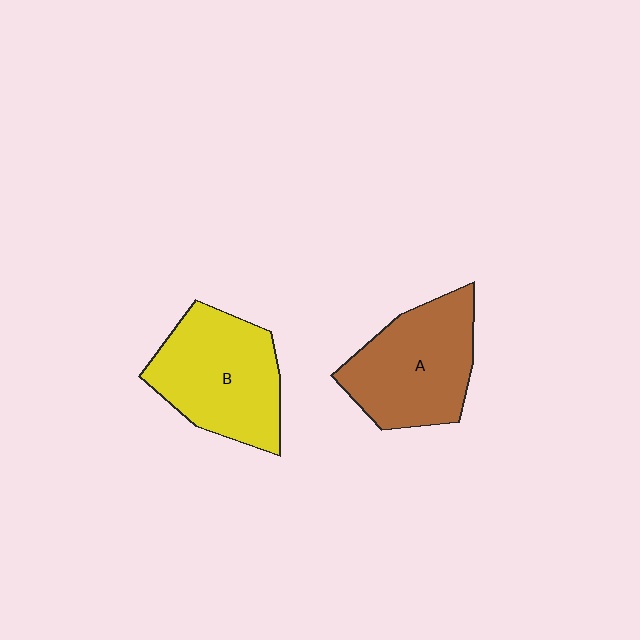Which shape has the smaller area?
Shape A (brown).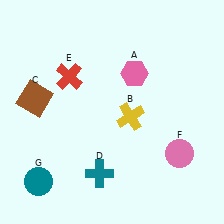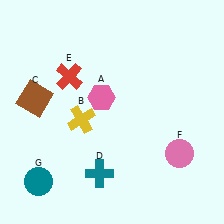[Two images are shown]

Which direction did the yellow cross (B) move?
The yellow cross (B) moved left.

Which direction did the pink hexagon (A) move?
The pink hexagon (A) moved left.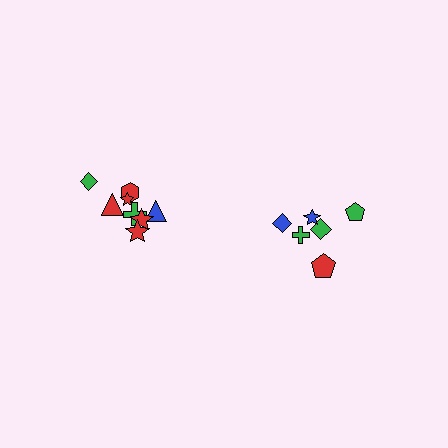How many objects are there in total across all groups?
There are 14 objects.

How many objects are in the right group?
There are 6 objects.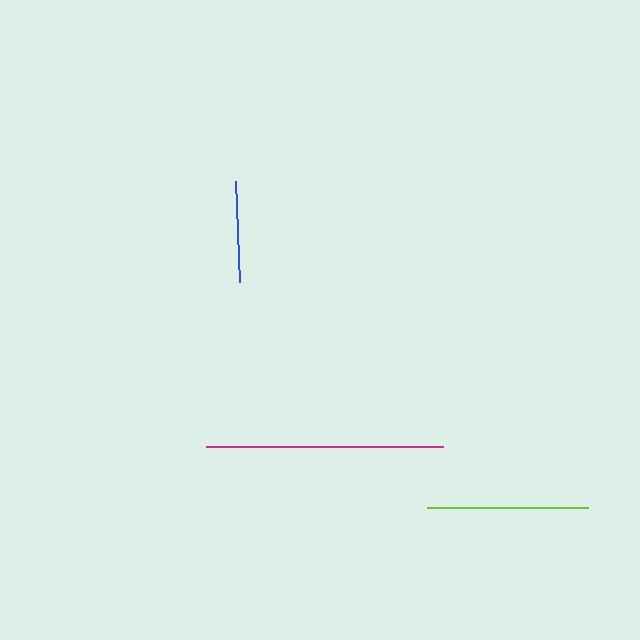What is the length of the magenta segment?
The magenta segment is approximately 237 pixels long.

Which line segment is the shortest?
The blue line is the shortest at approximately 101 pixels.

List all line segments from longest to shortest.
From longest to shortest: magenta, lime, blue.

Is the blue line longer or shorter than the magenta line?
The magenta line is longer than the blue line.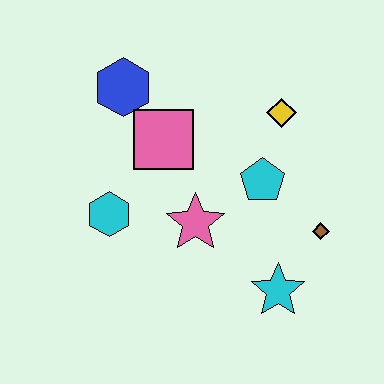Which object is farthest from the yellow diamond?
The cyan hexagon is farthest from the yellow diamond.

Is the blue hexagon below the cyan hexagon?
No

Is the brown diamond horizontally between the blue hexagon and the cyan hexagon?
No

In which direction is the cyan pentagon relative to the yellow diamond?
The cyan pentagon is below the yellow diamond.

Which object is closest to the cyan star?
The brown diamond is closest to the cyan star.